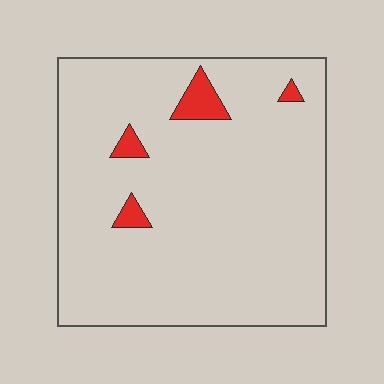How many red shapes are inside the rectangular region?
4.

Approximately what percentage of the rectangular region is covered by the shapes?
Approximately 5%.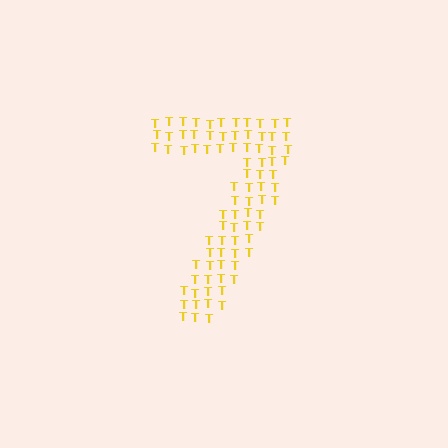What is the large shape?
The large shape is the digit 7.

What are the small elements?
The small elements are letter T's.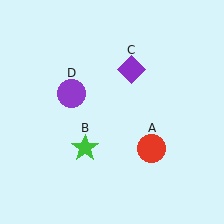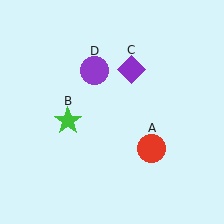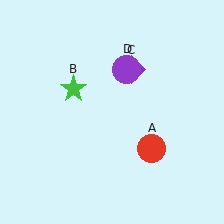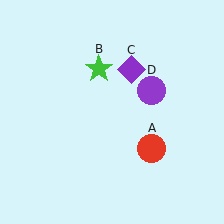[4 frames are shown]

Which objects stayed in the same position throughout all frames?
Red circle (object A) and purple diamond (object C) remained stationary.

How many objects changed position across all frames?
2 objects changed position: green star (object B), purple circle (object D).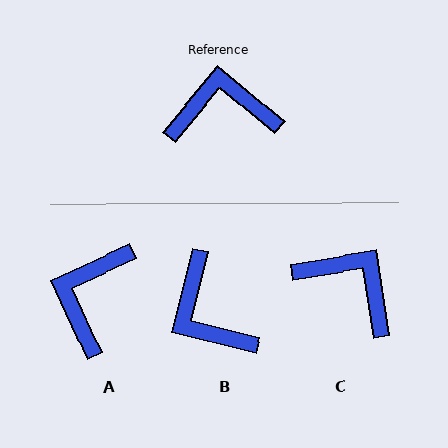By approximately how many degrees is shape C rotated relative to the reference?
Approximately 41 degrees clockwise.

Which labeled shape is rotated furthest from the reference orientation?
B, about 116 degrees away.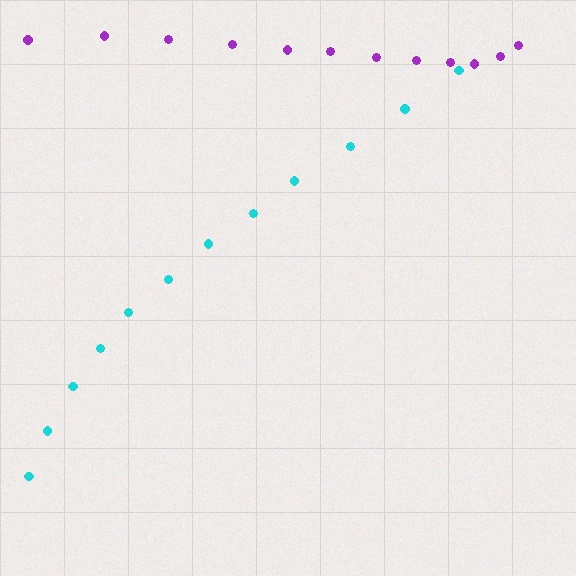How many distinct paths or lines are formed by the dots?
There are 2 distinct paths.